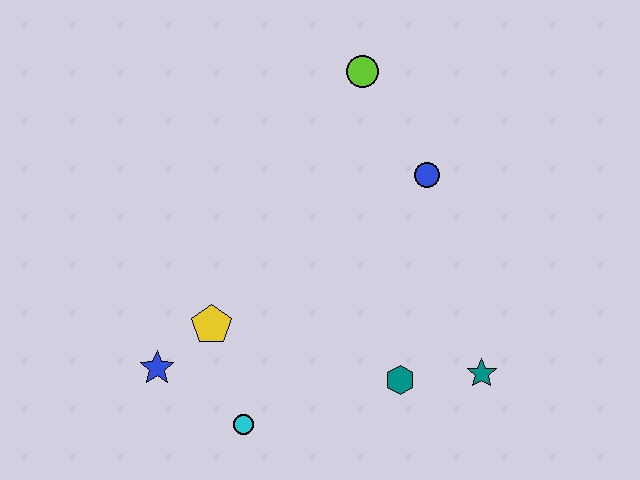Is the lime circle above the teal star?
Yes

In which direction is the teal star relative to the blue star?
The teal star is to the right of the blue star.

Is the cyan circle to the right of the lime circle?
No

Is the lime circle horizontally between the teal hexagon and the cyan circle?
Yes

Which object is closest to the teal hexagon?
The teal star is closest to the teal hexagon.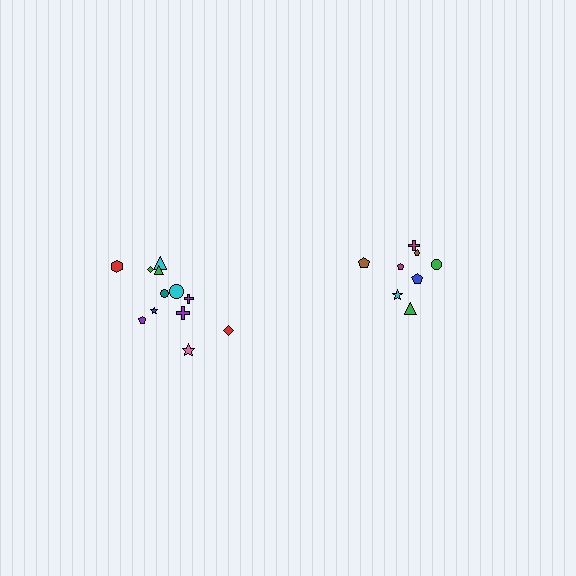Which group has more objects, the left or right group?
The left group.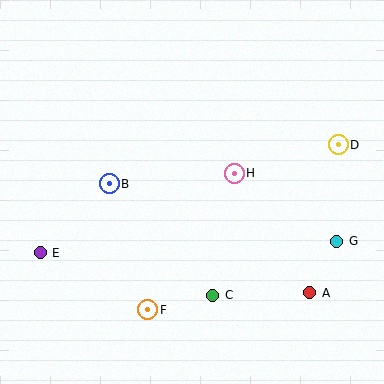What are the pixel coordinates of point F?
Point F is at (148, 310).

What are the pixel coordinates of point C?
Point C is at (213, 295).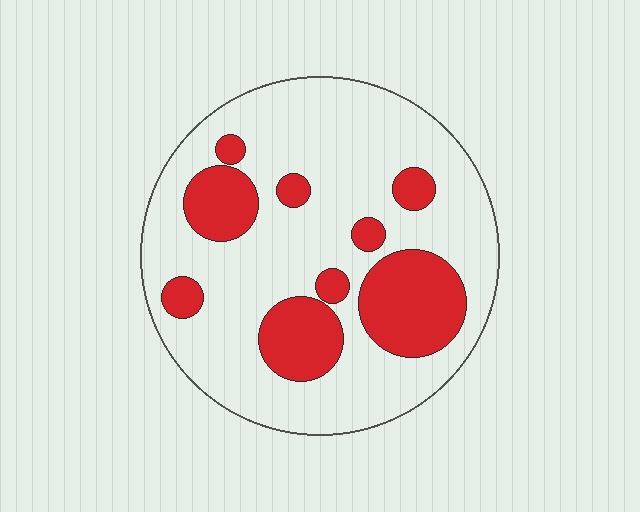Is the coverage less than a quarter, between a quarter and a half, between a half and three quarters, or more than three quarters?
Between a quarter and a half.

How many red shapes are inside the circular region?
9.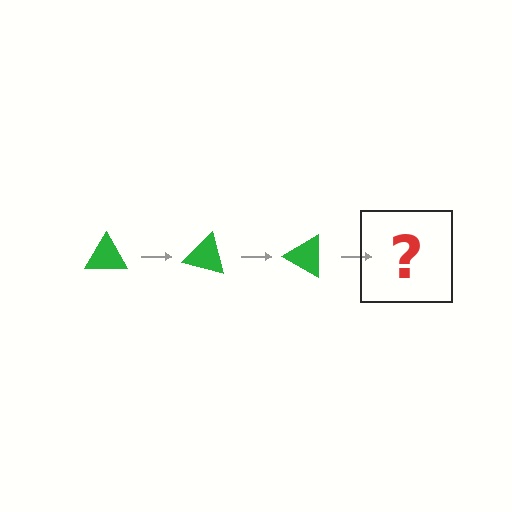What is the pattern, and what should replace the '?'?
The pattern is that the triangle rotates 15 degrees each step. The '?' should be a green triangle rotated 45 degrees.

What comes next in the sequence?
The next element should be a green triangle rotated 45 degrees.